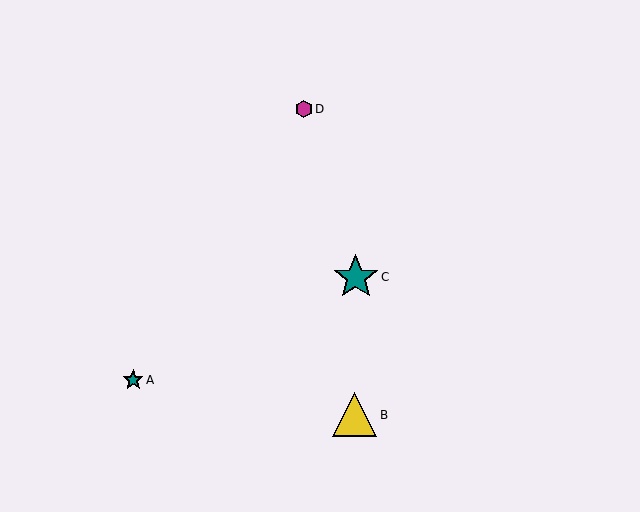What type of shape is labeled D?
Shape D is a magenta hexagon.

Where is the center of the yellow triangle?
The center of the yellow triangle is at (355, 415).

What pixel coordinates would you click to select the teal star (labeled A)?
Click at (133, 380) to select the teal star A.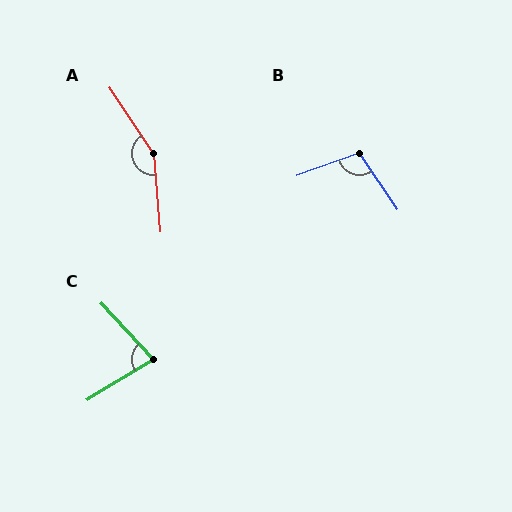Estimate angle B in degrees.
Approximately 104 degrees.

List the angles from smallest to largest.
C (78°), B (104°), A (151°).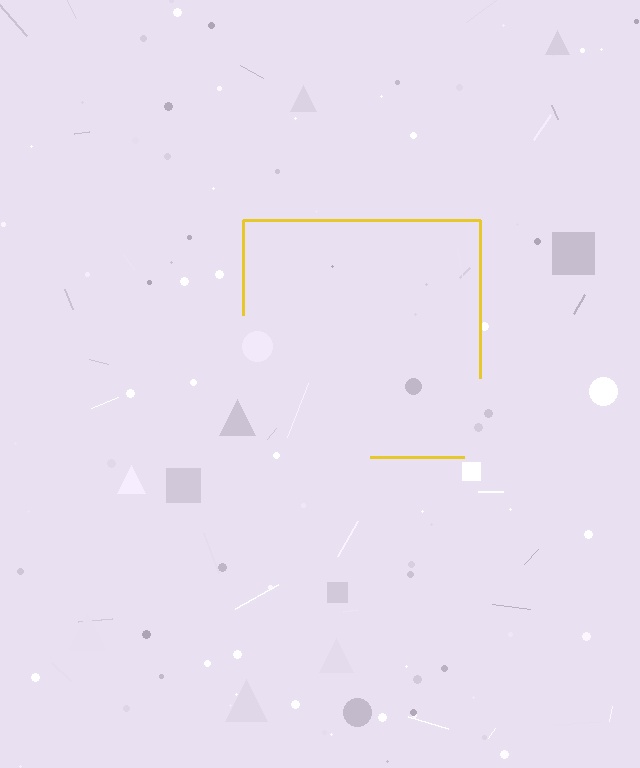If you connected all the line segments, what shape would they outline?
They would outline a square.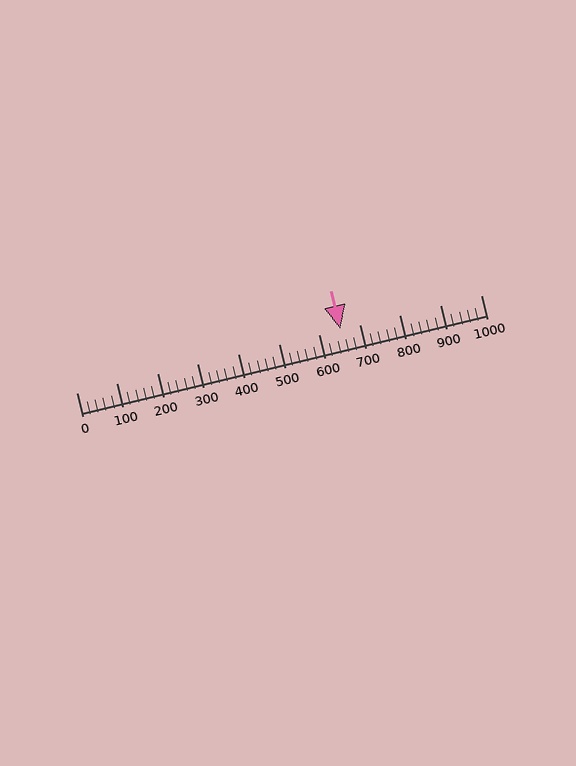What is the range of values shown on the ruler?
The ruler shows values from 0 to 1000.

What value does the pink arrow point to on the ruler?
The pink arrow points to approximately 652.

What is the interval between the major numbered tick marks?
The major tick marks are spaced 100 units apart.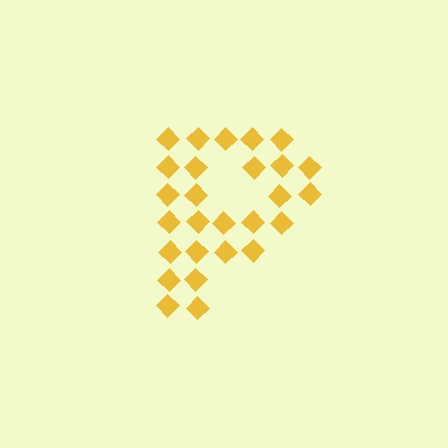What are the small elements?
The small elements are diamonds.